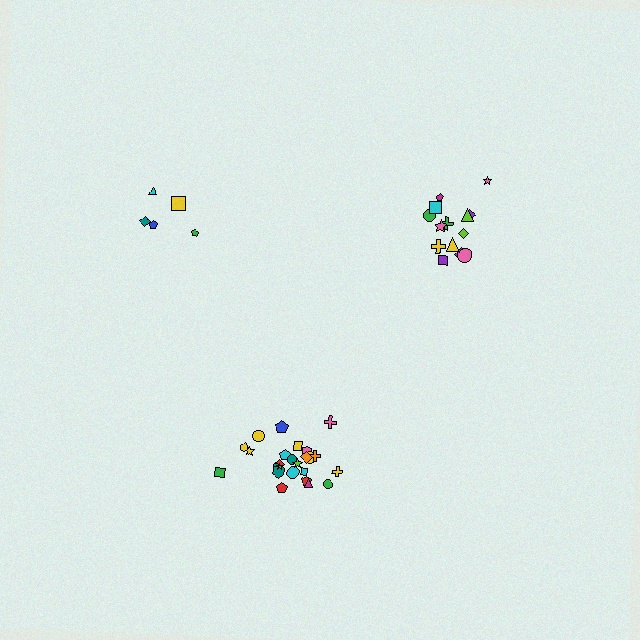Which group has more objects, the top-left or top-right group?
The top-right group.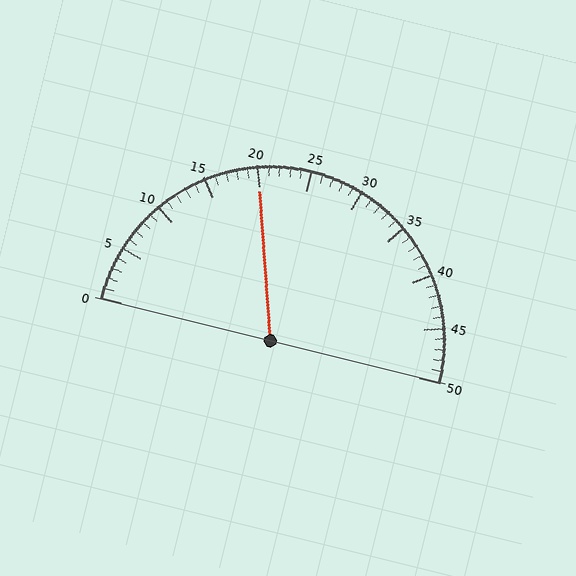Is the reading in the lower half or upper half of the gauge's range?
The reading is in the lower half of the range (0 to 50).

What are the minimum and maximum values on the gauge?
The gauge ranges from 0 to 50.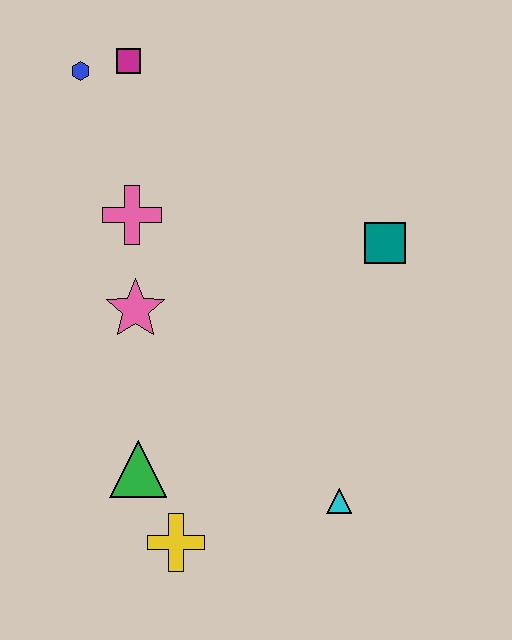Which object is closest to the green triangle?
The yellow cross is closest to the green triangle.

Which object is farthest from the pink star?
The cyan triangle is farthest from the pink star.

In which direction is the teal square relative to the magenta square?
The teal square is to the right of the magenta square.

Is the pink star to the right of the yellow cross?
No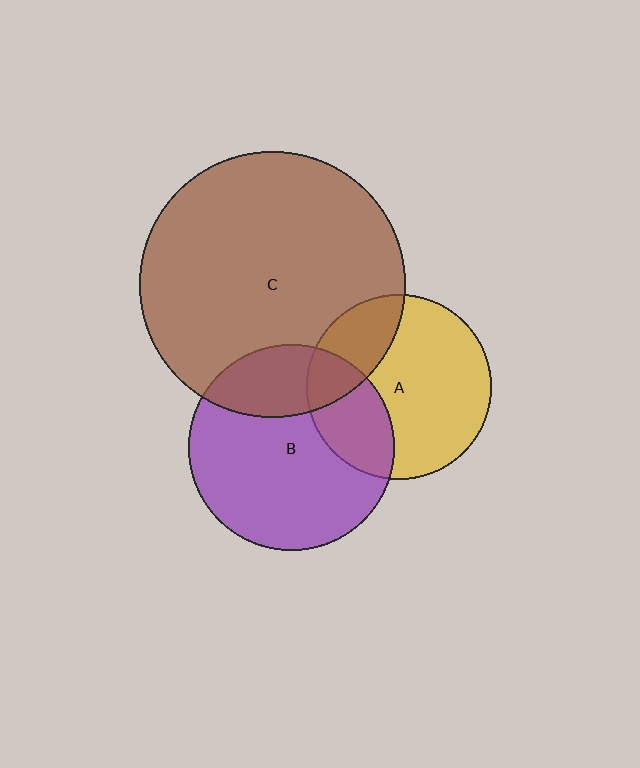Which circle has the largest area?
Circle C (brown).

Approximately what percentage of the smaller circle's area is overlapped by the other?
Approximately 25%.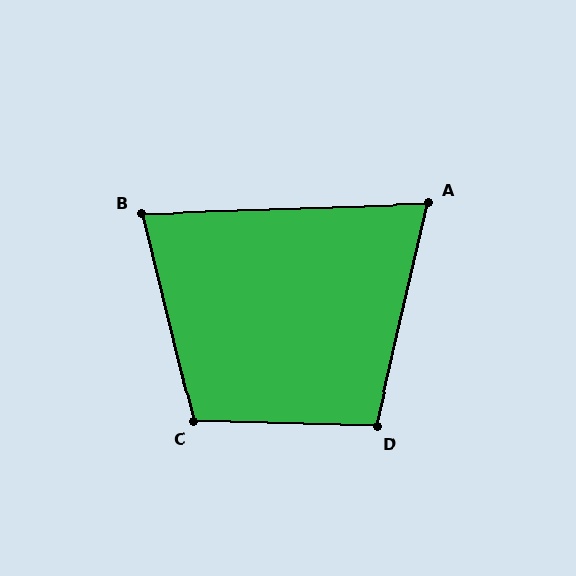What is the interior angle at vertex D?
Approximately 102 degrees (obtuse).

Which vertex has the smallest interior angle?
A, at approximately 75 degrees.